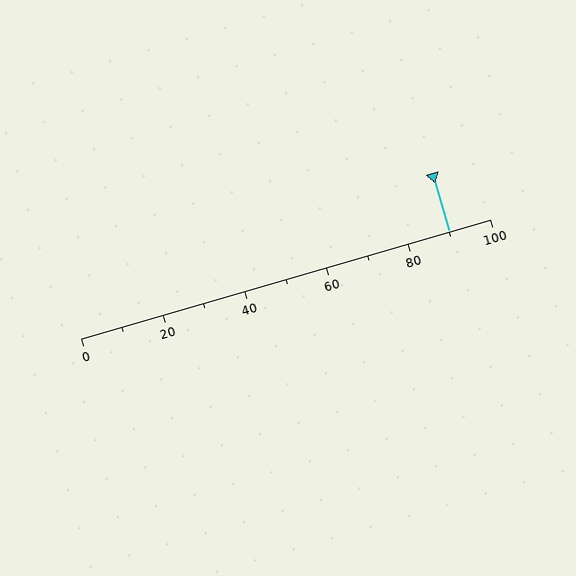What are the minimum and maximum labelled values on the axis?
The axis runs from 0 to 100.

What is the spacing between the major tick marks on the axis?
The major ticks are spaced 20 apart.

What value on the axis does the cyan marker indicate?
The marker indicates approximately 90.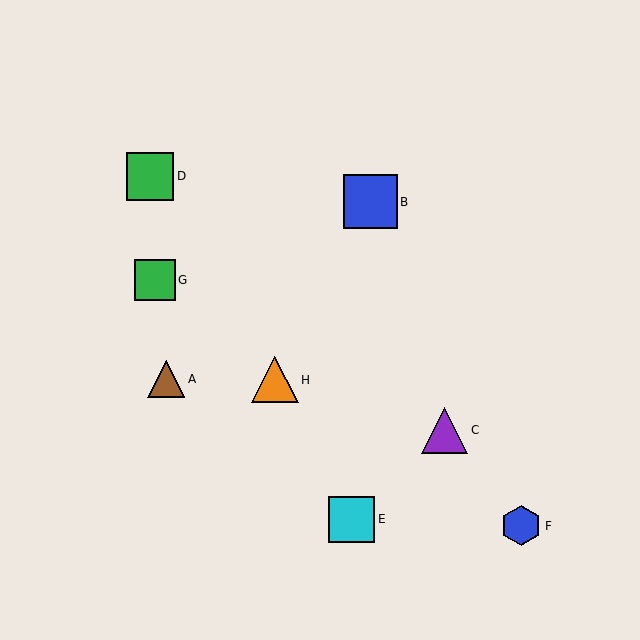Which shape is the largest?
The blue square (labeled B) is the largest.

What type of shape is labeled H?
Shape H is an orange triangle.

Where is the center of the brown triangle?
The center of the brown triangle is at (166, 379).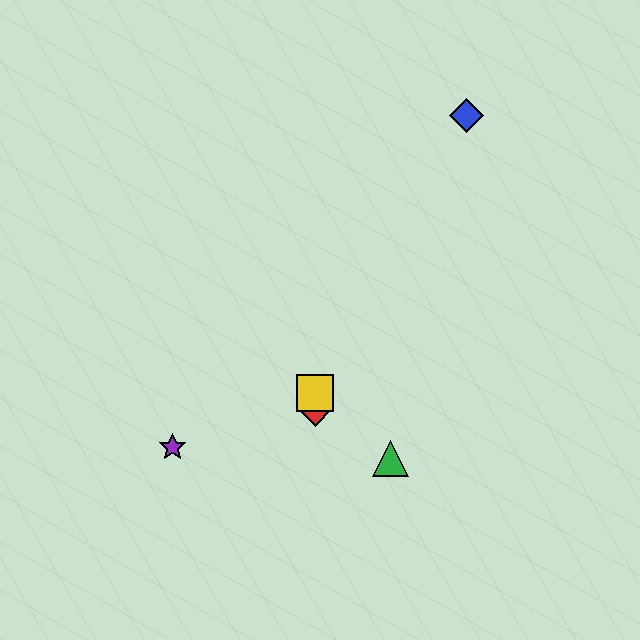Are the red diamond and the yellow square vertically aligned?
Yes, both are at x≈315.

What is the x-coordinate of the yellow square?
The yellow square is at x≈315.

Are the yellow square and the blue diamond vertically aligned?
No, the yellow square is at x≈315 and the blue diamond is at x≈466.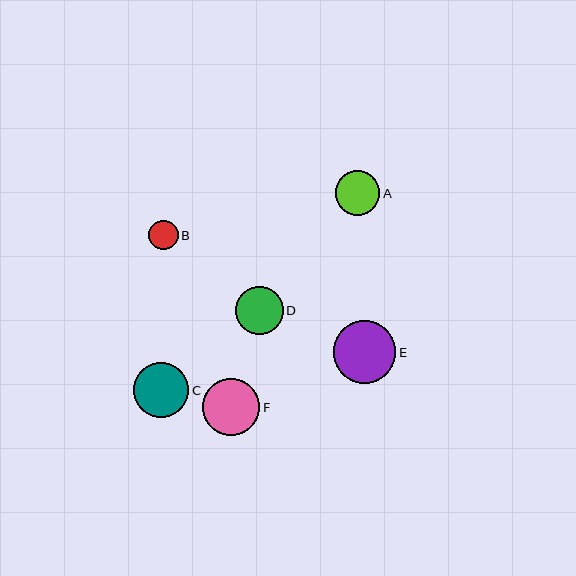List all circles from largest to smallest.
From largest to smallest: E, F, C, D, A, B.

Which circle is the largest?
Circle E is the largest with a size of approximately 62 pixels.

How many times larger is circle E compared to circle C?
Circle E is approximately 1.1 times the size of circle C.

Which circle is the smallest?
Circle B is the smallest with a size of approximately 30 pixels.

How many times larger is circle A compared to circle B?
Circle A is approximately 1.5 times the size of circle B.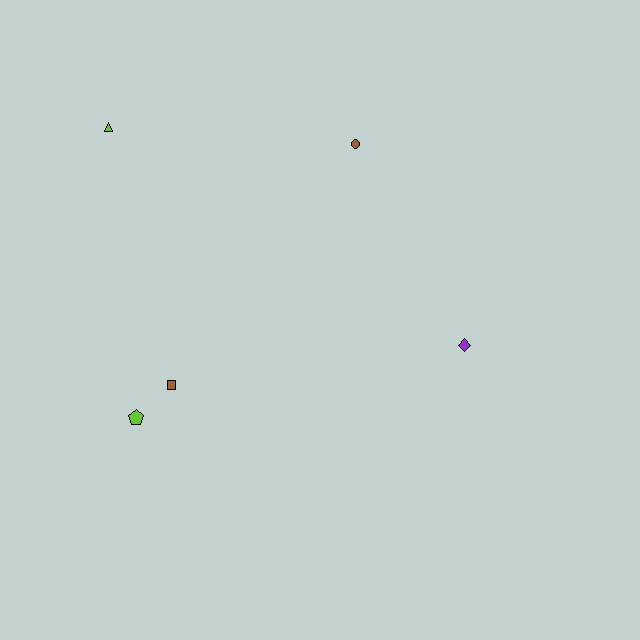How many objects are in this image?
There are 5 objects.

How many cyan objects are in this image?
There are no cyan objects.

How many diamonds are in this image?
There is 1 diamond.